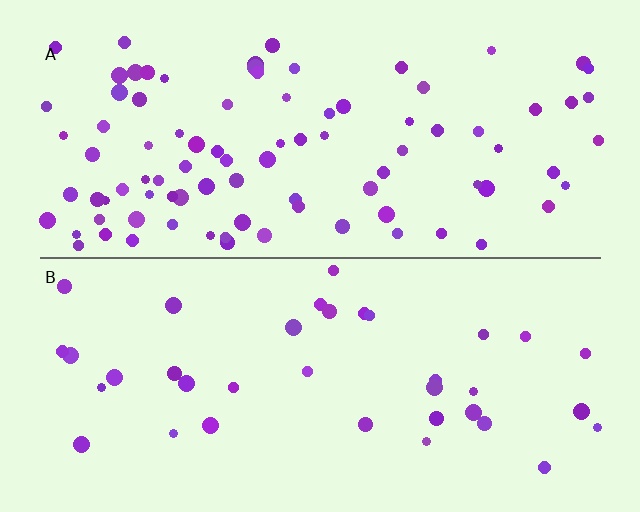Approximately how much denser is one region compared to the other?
Approximately 2.5× — region A over region B.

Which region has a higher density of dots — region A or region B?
A (the top).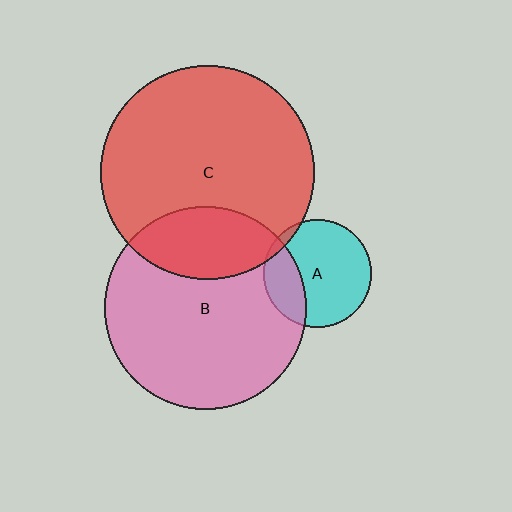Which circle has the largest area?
Circle C (red).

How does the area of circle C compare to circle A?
Approximately 4.0 times.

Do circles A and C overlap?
Yes.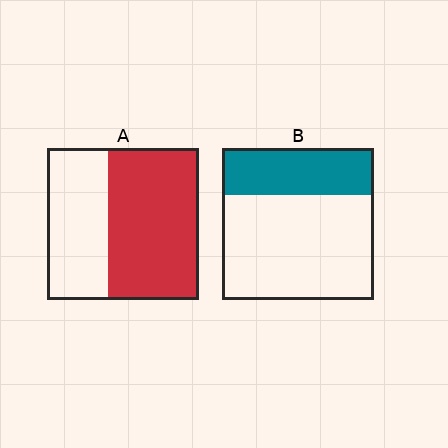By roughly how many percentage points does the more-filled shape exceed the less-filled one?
By roughly 30 percentage points (A over B).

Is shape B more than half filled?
No.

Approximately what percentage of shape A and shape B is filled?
A is approximately 60% and B is approximately 30%.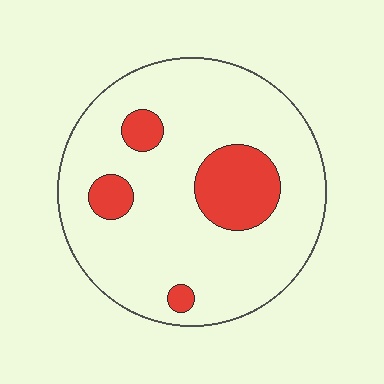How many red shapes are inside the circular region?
4.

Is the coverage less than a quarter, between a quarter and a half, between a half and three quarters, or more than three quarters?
Less than a quarter.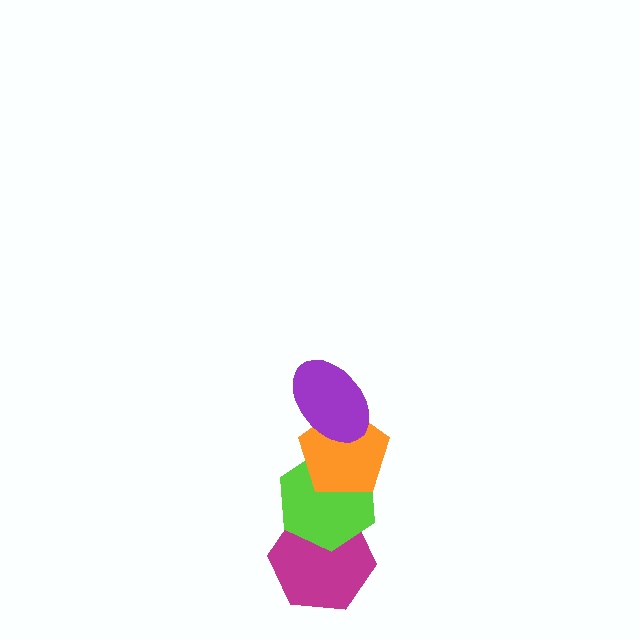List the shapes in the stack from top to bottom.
From top to bottom: the purple ellipse, the orange pentagon, the lime hexagon, the magenta hexagon.